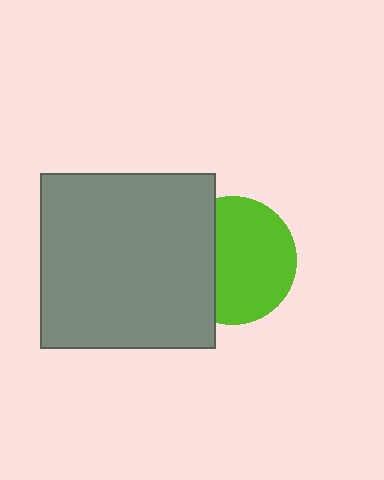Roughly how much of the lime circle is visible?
Most of it is visible (roughly 67%).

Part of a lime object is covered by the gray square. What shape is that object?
It is a circle.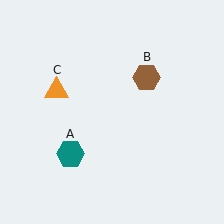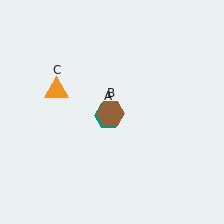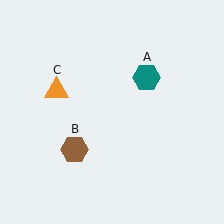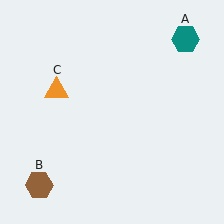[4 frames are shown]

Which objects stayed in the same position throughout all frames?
Orange triangle (object C) remained stationary.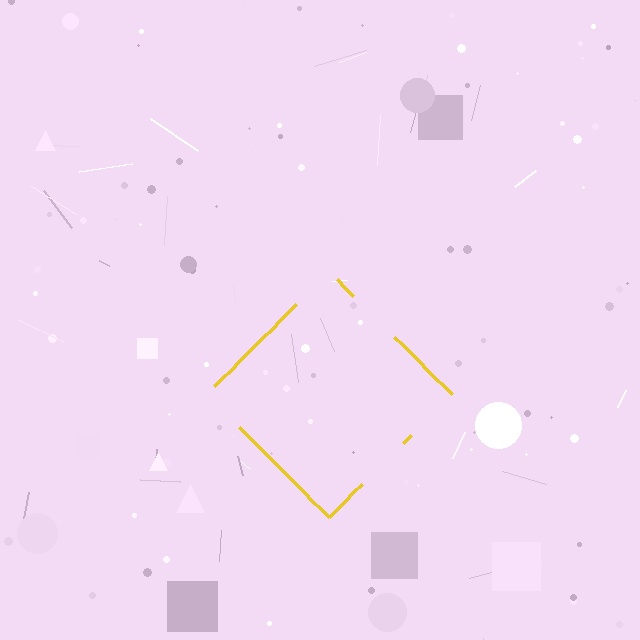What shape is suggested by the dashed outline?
The dashed outline suggests a diamond.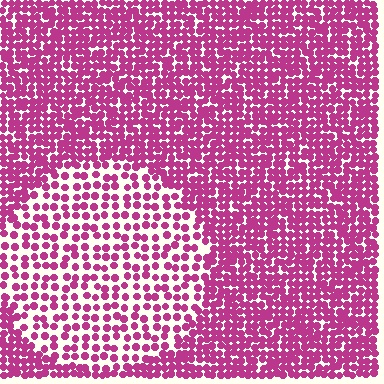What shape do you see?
I see a circle.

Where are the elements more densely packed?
The elements are more densely packed outside the circle boundary.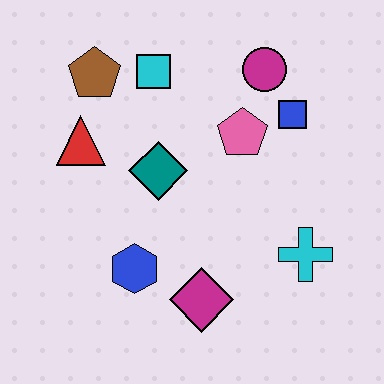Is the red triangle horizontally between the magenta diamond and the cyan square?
No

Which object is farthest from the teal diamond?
The cyan cross is farthest from the teal diamond.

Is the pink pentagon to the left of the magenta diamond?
No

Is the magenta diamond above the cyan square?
No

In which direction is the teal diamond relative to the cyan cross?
The teal diamond is to the left of the cyan cross.